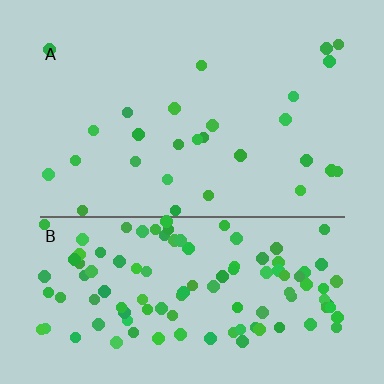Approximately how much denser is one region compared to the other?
Approximately 4.2× — region B over region A.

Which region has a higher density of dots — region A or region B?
B (the bottom).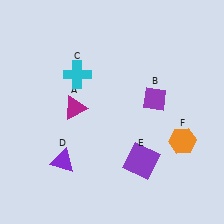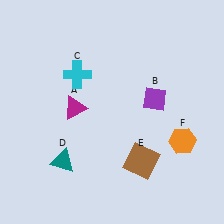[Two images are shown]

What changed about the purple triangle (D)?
In Image 1, D is purple. In Image 2, it changed to teal.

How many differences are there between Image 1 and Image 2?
There are 2 differences between the two images.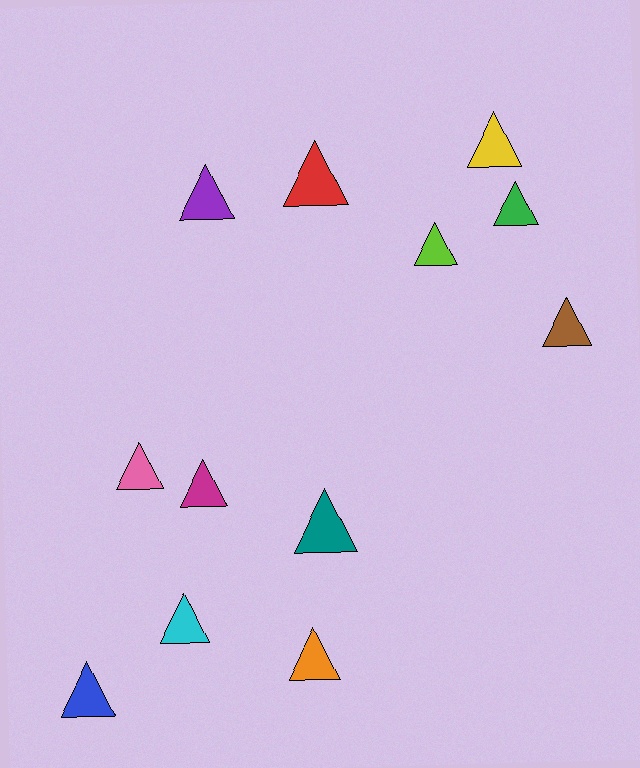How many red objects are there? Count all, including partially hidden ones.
There is 1 red object.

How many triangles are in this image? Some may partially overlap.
There are 12 triangles.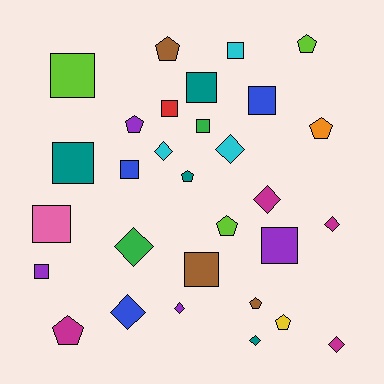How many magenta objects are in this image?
There are 4 magenta objects.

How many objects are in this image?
There are 30 objects.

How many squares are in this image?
There are 12 squares.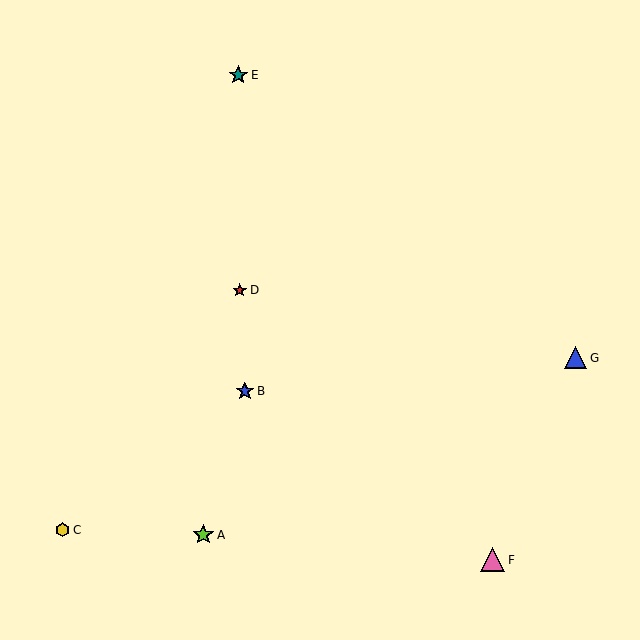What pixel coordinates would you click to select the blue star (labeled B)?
Click at (245, 391) to select the blue star B.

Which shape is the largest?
The pink triangle (labeled F) is the largest.